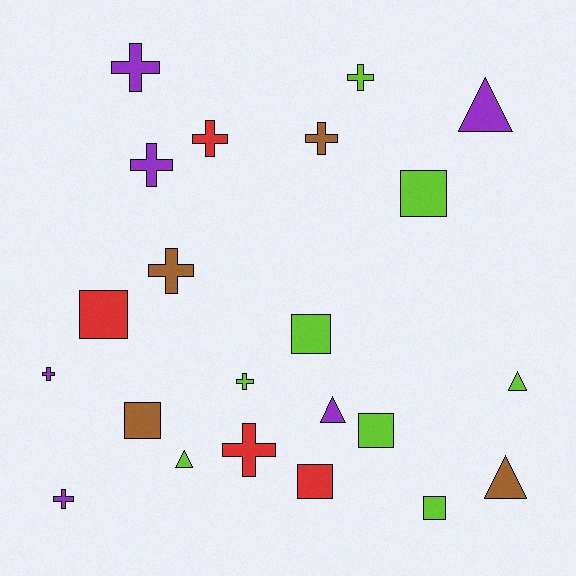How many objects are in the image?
There are 22 objects.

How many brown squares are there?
There is 1 brown square.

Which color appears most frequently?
Lime, with 8 objects.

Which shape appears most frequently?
Cross, with 10 objects.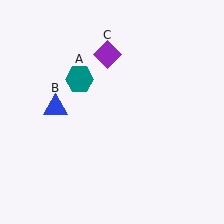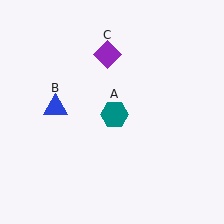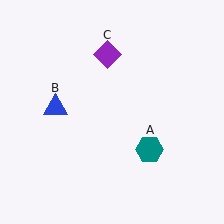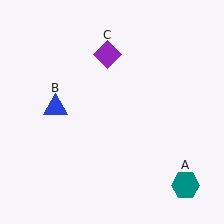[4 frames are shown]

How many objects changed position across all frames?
1 object changed position: teal hexagon (object A).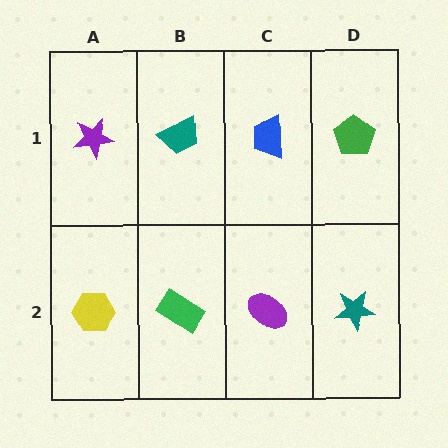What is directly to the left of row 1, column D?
A blue trapezoid.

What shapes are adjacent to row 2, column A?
A purple star (row 1, column A), a green rectangle (row 2, column B).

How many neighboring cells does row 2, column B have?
3.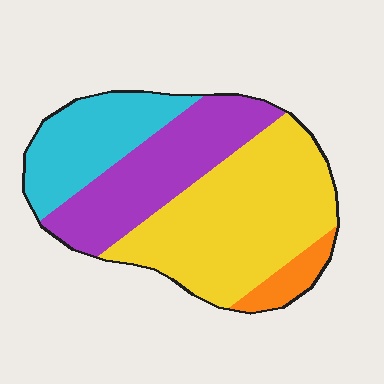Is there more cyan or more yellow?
Yellow.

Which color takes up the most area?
Yellow, at roughly 45%.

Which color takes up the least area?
Orange, at roughly 5%.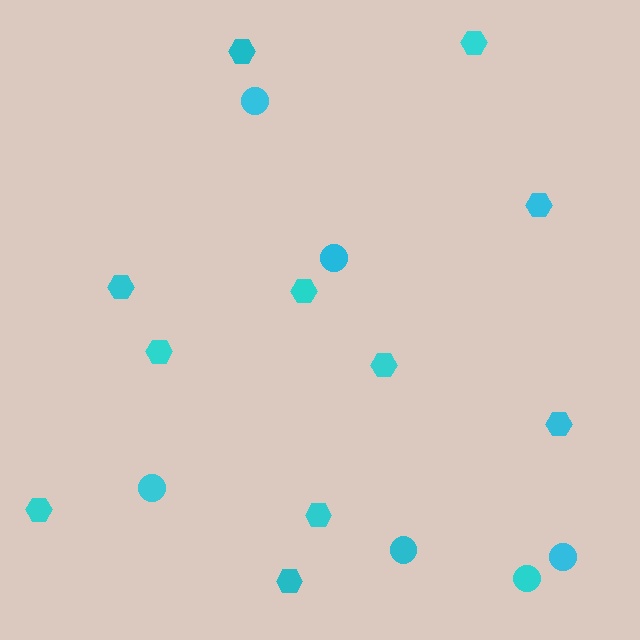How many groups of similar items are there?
There are 2 groups: one group of hexagons (11) and one group of circles (6).